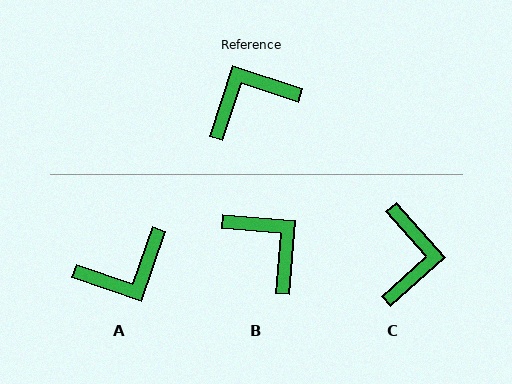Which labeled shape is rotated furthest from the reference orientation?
A, about 179 degrees away.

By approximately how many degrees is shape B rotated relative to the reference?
Approximately 77 degrees clockwise.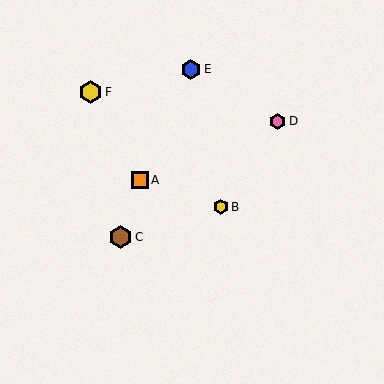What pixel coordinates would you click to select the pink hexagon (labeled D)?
Click at (278, 121) to select the pink hexagon D.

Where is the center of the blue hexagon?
The center of the blue hexagon is at (191, 69).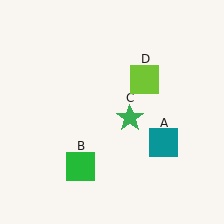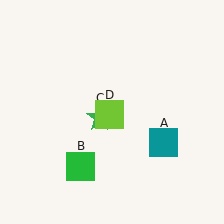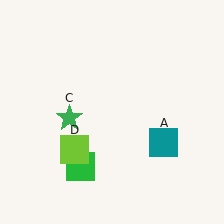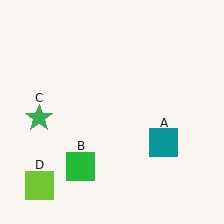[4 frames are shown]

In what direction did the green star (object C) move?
The green star (object C) moved left.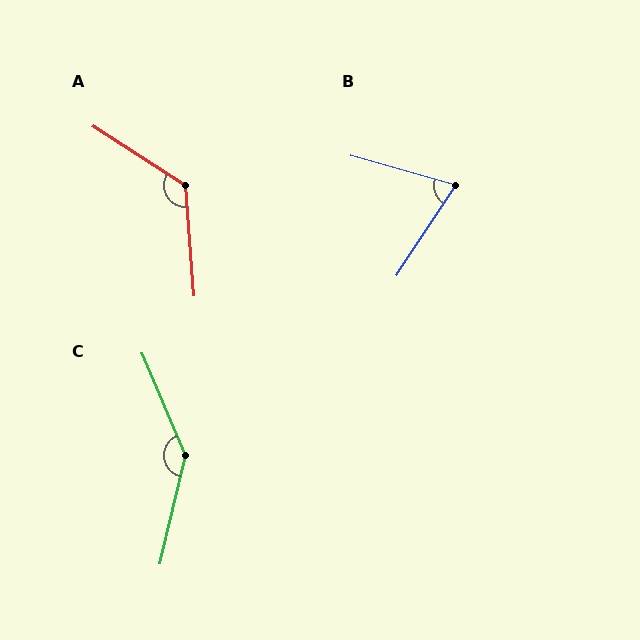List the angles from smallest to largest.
B (73°), A (127°), C (144°).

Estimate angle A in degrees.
Approximately 127 degrees.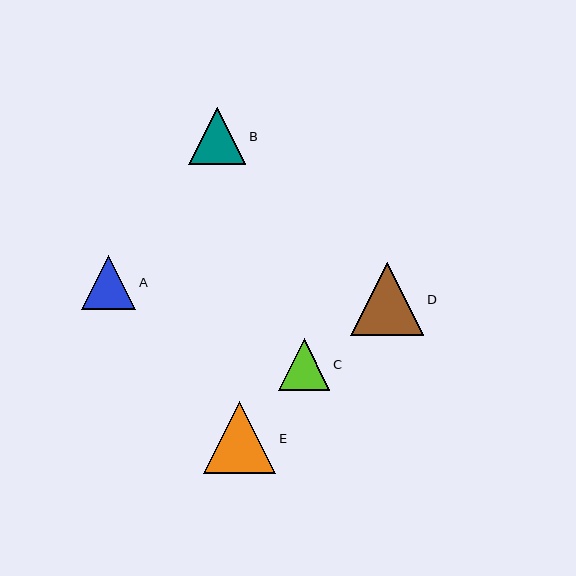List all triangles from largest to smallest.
From largest to smallest: D, E, B, A, C.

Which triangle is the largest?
Triangle D is the largest with a size of approximately 73 pixels.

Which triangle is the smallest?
Triangle C is the smallest with a size of approximately 51 pixels.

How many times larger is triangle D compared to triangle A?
Triangle D is approximately 1.3 times the size of triangle A.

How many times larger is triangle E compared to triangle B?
Triangle E is approximately 1.3 times the size of triangle B.